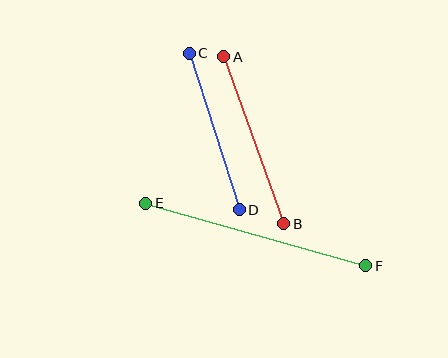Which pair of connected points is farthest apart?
Points E and F are farthest apart.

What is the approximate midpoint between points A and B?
The midpoint is at approximately (254, 140) pixels.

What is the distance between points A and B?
The distance is approximately 178 pixels.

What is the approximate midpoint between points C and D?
The midpoint is at approximately (214, 132) pixels.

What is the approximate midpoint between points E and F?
The midpoint is at approximately (256, 235) pixels.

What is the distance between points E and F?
The distance is approximately 229 pixels.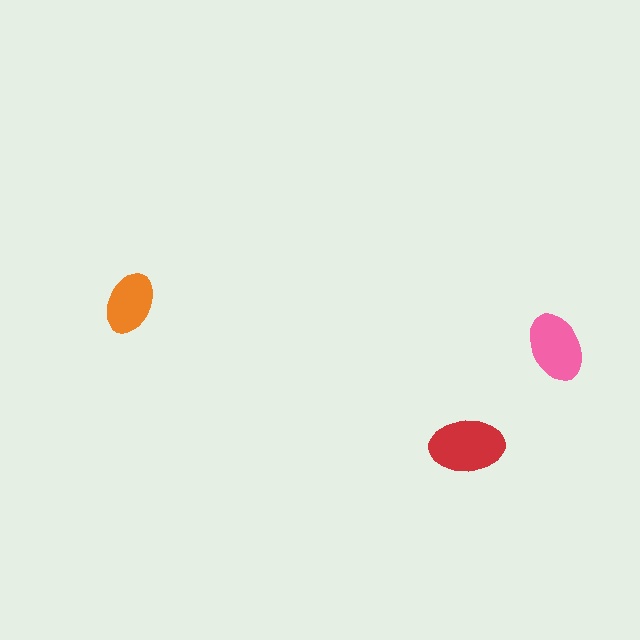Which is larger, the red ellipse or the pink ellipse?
The red one.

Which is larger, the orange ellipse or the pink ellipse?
The pink one.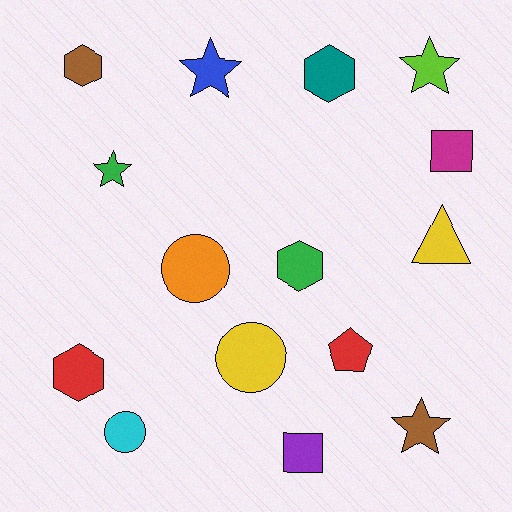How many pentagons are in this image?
There is 1 pentagon.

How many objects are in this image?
There are 15 objects.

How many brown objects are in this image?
There are 2 brown objects.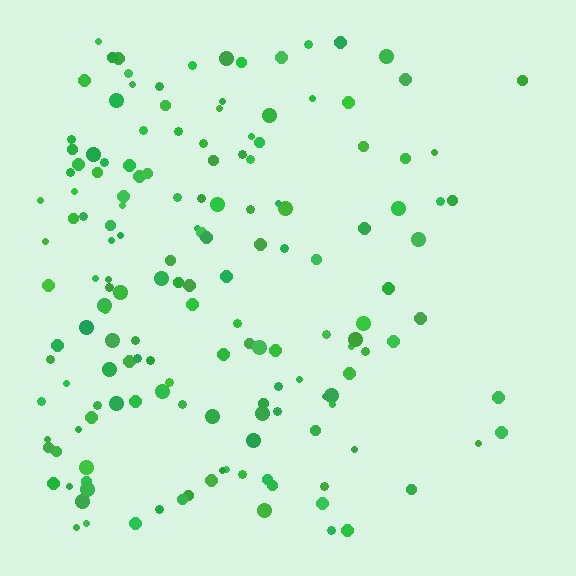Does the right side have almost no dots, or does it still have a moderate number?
Still a moderate number, just noticeably fewer than the left.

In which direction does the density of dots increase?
From right to left, with the left side densest.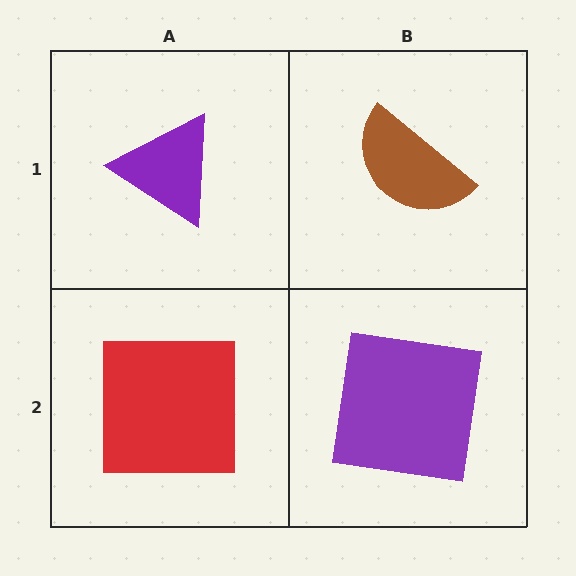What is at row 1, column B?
A brown semicircle.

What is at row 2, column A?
A red square.